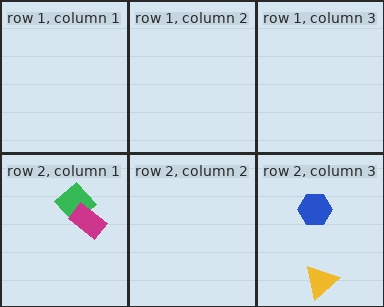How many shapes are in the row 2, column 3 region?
2.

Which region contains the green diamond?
The row 2, column 1 region.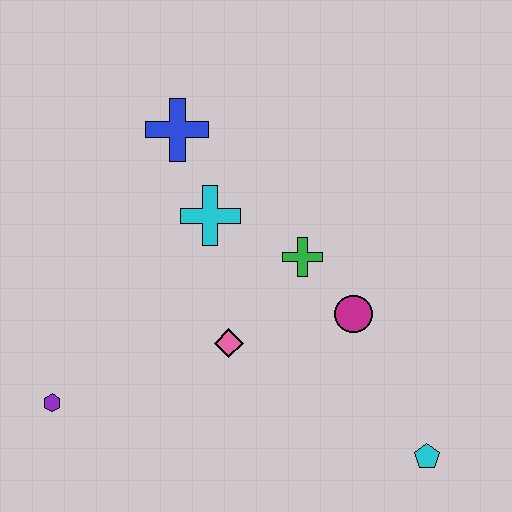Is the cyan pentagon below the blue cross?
Yes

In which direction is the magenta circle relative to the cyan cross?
The magenta circle is to the right of the cyan cross.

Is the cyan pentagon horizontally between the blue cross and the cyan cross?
No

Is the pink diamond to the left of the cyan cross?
No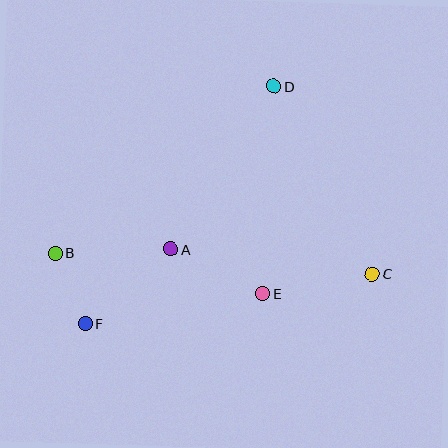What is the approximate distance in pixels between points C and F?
The distance between C and F is approximately 291 pixels.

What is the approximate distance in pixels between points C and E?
The distance between C and E is approximately 111 pixels.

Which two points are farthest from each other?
Points B and C are farthest from each other.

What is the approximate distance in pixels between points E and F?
The distance between E and F is approximately 180 pixels.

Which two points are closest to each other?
Points B and F are closest to each other.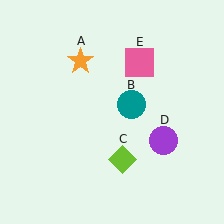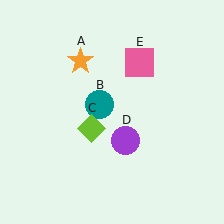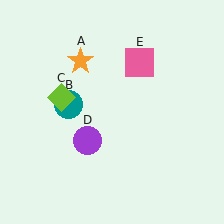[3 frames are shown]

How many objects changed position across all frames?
3 objects changed position: teal circle (object B), lime diamond (object C), purple circle (object D).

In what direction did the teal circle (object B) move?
The teal circle (object B) moved left.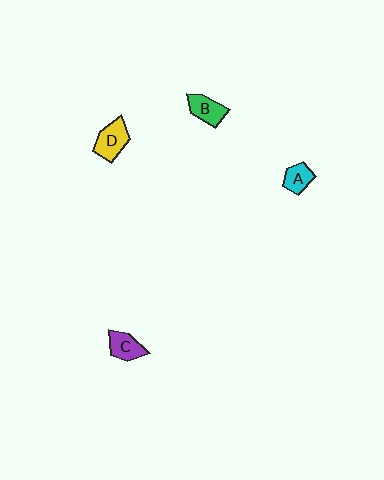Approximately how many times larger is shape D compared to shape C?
Approximately 1.3 times.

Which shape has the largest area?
Shape D (yellow).